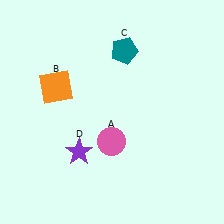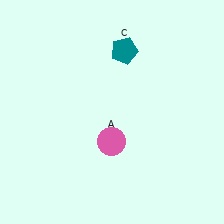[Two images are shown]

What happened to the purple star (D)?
The purple star (D) was removed in Image 2. It was in the bottom-left area of Image 1.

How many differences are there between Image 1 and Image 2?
There are 2 differences between the two images.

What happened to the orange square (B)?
The orange square (B) was removed in Image 2. It was in the top-left area of Image 1.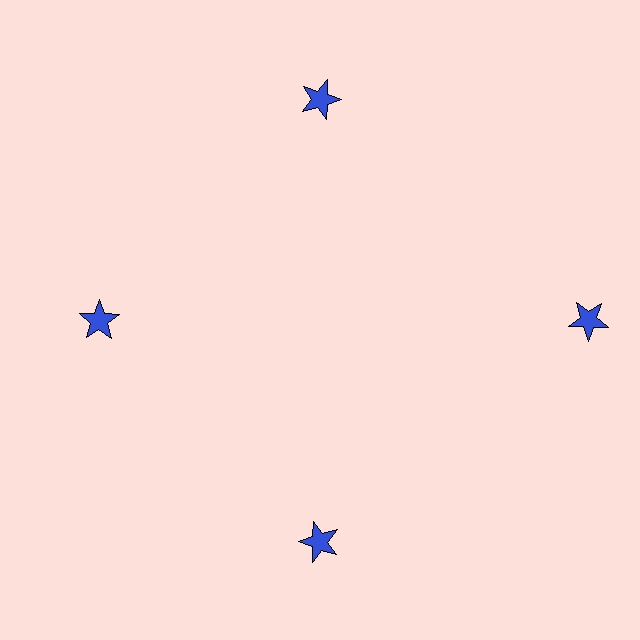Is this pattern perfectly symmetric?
No. The 4 blue stars are arranged in a ring, but one element near the 3 o'clock position is pushed outward from the center, breaking the 4-fold rotational symmetry.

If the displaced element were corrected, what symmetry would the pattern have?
It would have 4-fold rotational symmetry — the pattern would map onto itself every 90 degrees.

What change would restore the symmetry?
The symmetry would be restored by moving it inward, back onto the ring so that all 4 stars sit at equal angles and equal distance from the center.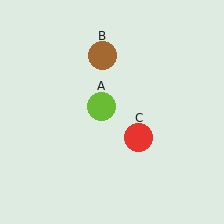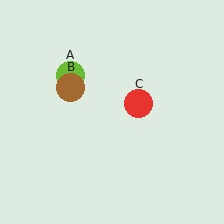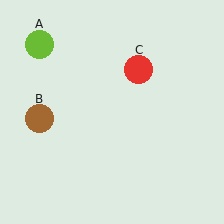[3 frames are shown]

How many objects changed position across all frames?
3 objects changed position: lime circle (object A), brown circle (object B), red circle (object C).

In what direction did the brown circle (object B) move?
The brown circle (object B) moved down and to the left.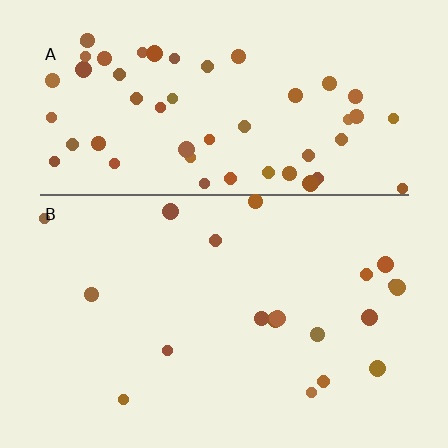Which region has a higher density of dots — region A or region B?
A (the top).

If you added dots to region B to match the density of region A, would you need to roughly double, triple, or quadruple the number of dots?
Approximately triple.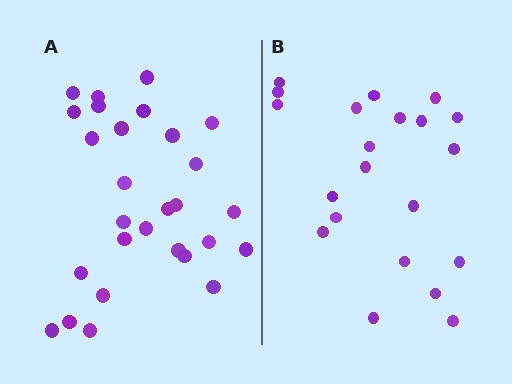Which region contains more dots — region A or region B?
Region A (the left region) has more dots.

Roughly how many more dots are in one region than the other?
Region A has roughly 8 or so more dots than region B.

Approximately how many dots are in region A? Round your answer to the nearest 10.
About 30 dots. (The exact count is 28, which rounds to 30.)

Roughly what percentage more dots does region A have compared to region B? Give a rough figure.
About 35% more.